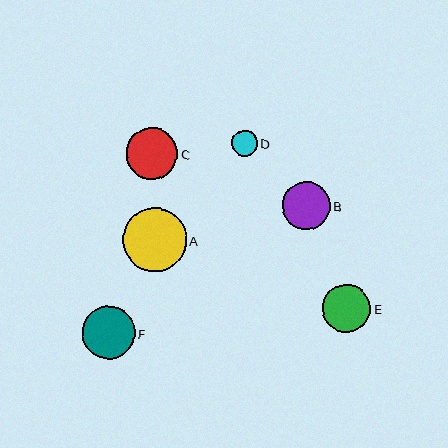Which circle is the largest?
Circle A is the largest with a size of approximately 64 pixels.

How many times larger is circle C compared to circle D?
Circle C is approximately 2.0 times the size of circle D.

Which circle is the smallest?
Circle D is the smallest with a size of approximately 26 pixels.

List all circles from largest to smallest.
From largest to smallest: A, F, C, E, B, D.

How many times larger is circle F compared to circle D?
Circle F is approximately 2.0 times the size of circle D.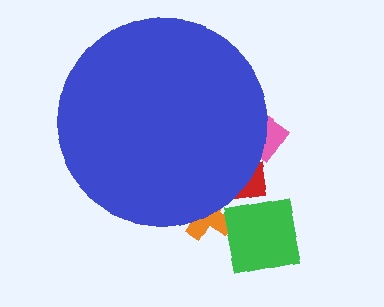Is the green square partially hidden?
No, the green square is fully visible.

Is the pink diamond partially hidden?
Yes, the pink diamond is partially hidden behind the blue circle.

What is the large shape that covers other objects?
A blue circle.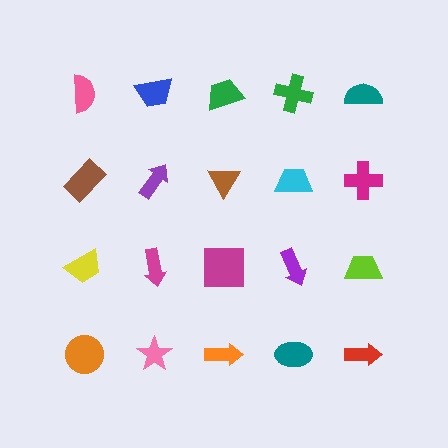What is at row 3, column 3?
A magenta square.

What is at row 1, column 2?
A blue trapezoid.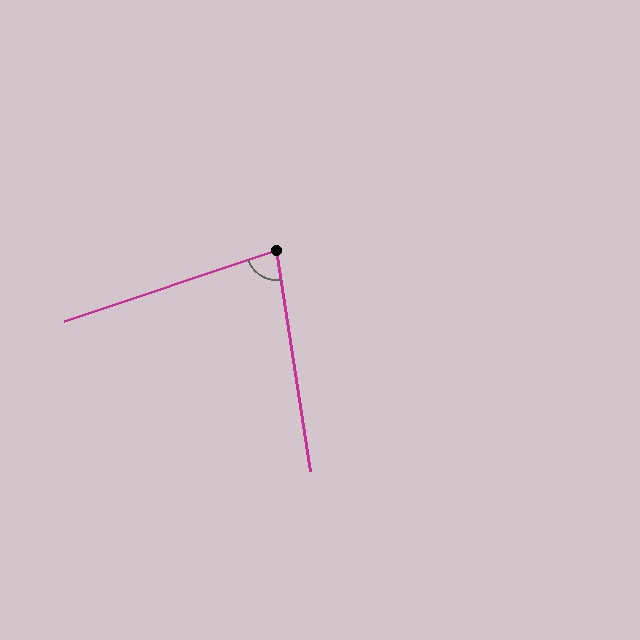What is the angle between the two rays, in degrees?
Approximately 80 degrees.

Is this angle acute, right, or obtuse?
It is acute.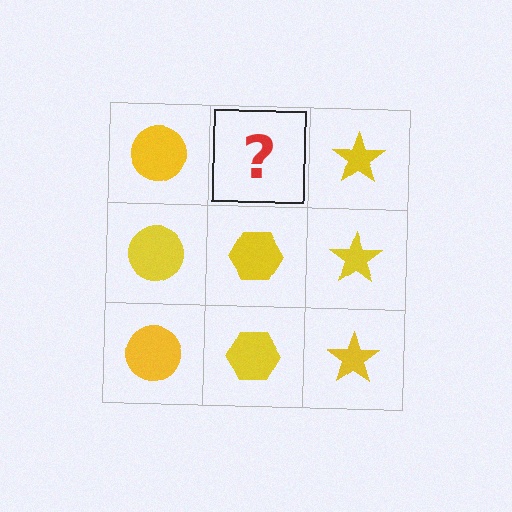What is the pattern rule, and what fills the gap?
The rule is that each column has a consistent shape. The gap should be filled with a yellow hexagon.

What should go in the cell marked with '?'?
The missing cell should contain a yellow hexagon.